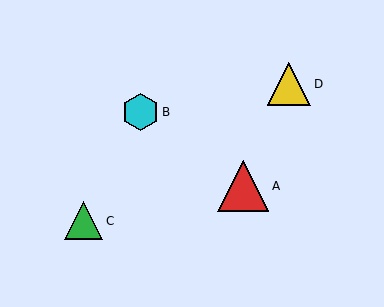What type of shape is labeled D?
Shape D is a yellow triangle.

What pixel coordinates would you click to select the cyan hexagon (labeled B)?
Click at (141, 112) to select the cyan hexagon B.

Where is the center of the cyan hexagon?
The center of the cyan hexagon is at (141, 112).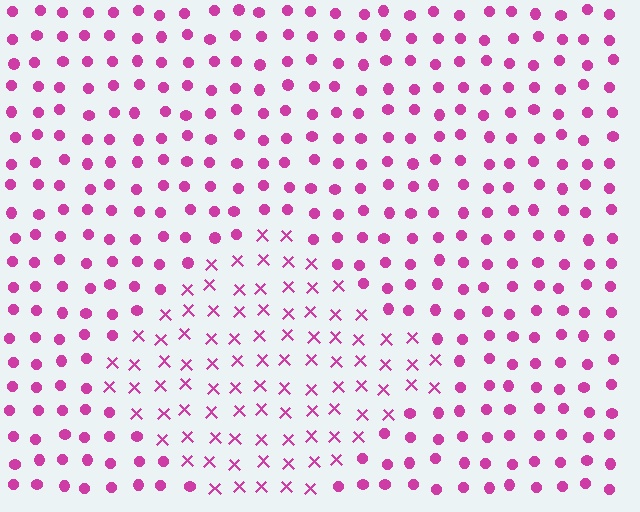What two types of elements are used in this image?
The image uses X marks inside the diamond region and circles outside it.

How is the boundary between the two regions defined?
The boundary is defined by a change in element shape: X marks inside vs. circles outside. All elements share the same color and spacing.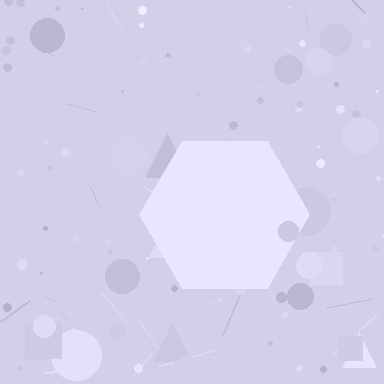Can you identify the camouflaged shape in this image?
The camouflaged shape is a hexagon.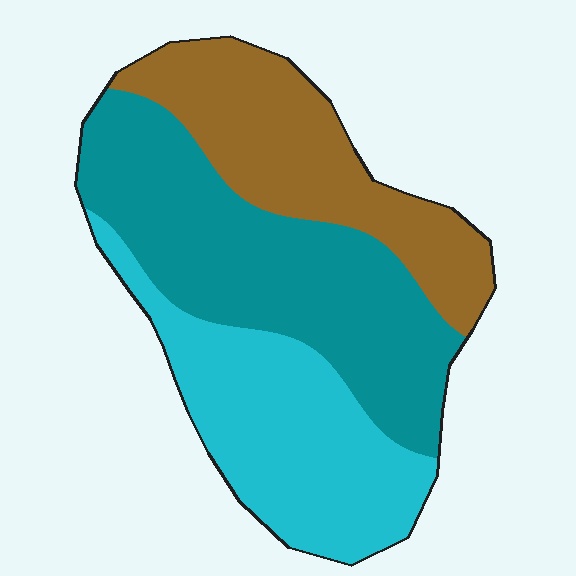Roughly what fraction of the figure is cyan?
Cyan covers about 30% of the figure.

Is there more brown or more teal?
Teal.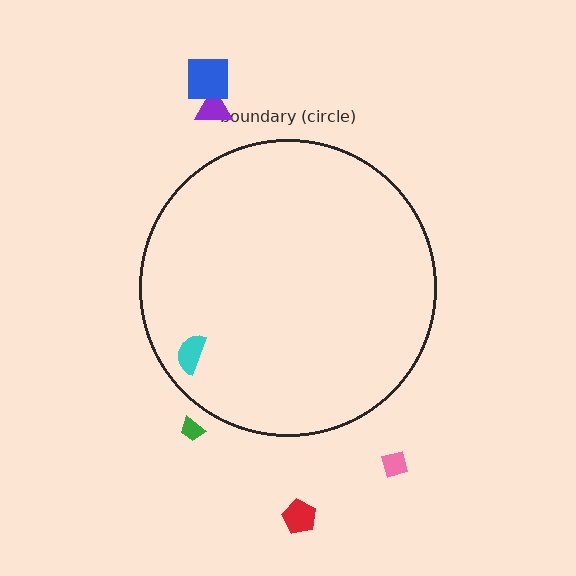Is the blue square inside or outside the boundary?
Outside.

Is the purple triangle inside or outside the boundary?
Outside.